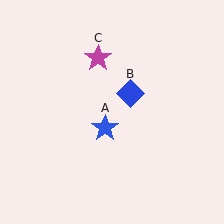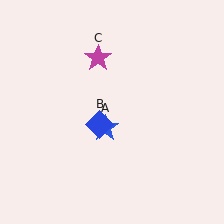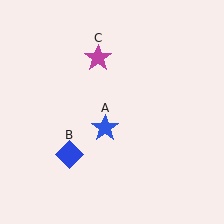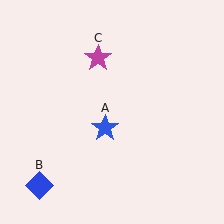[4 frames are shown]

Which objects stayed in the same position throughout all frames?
Blue star (object A) and magenta star (object C) remained stationary.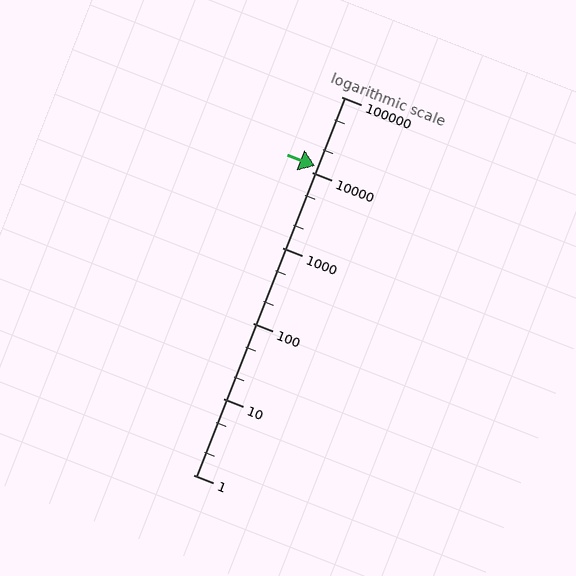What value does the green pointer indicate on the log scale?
The pointer indicates approximately 12000.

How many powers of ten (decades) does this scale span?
The scale spans 5 decades, from 1 to 100000.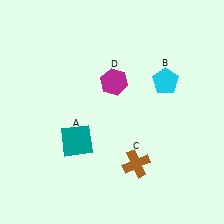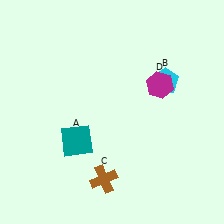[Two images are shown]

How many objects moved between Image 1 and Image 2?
2 objects moved between the two images.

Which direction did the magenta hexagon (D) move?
The magenta hexagon (D) moved right.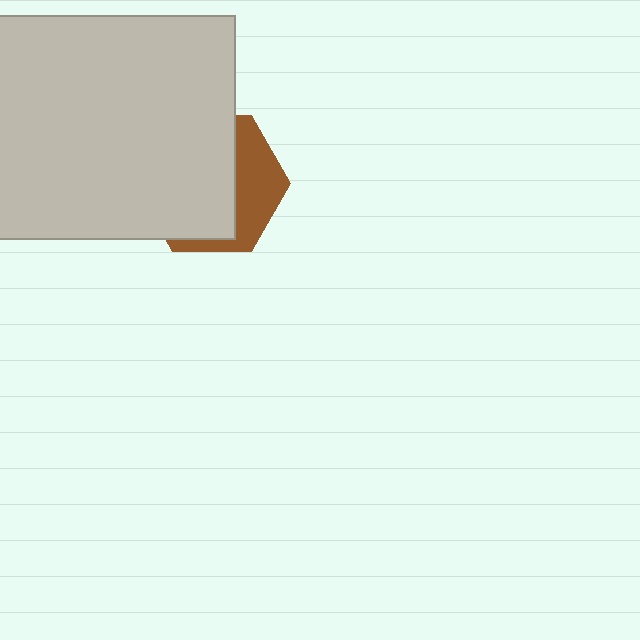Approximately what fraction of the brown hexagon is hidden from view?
Roughly 65% of the brown hexagon is hidden behind the light gray rectangle.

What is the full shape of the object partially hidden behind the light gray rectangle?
The partially hidden object is a brown hexagon.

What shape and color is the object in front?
The object in front is a light gray rectangle.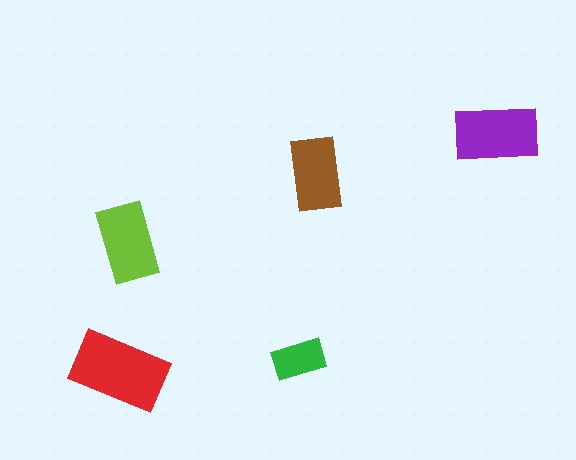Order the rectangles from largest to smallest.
the red one, the purple one, the lime one, the brown one, the green one.